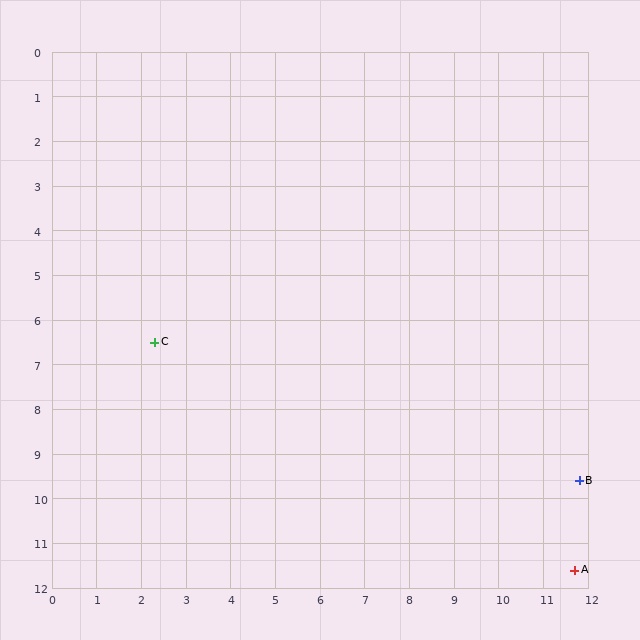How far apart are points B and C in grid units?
Points B and C are about 10.0 grid units apart.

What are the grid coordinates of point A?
Point A is at approximately (11.7, 11.6).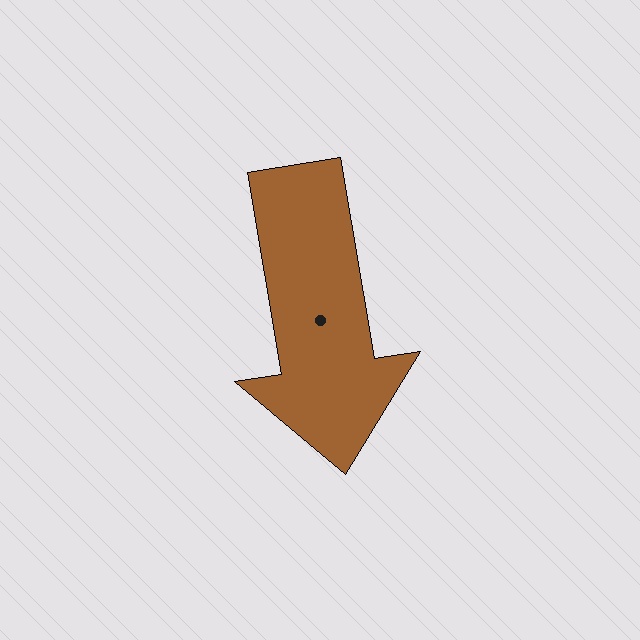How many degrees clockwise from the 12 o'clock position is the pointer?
Approximately 171 degrees.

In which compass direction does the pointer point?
South.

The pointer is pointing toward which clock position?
Roughly 6 o'clock.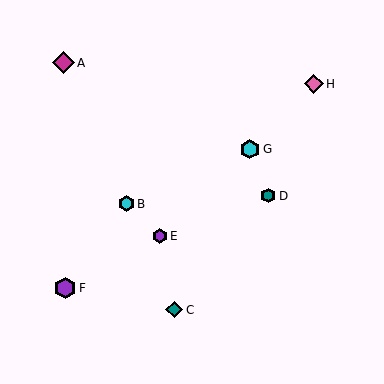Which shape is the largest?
The purple hexagon (labeled F) is the largest.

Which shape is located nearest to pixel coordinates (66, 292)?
The purple hexagon (labeled F) at (65, 288) is nearest to that location.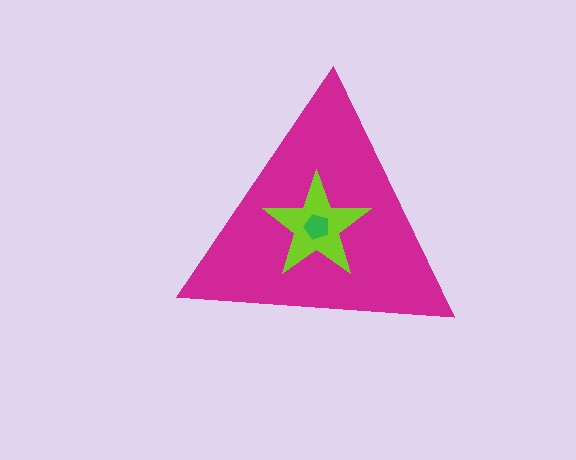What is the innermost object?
The green pentagon.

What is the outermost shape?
The magenta triangle.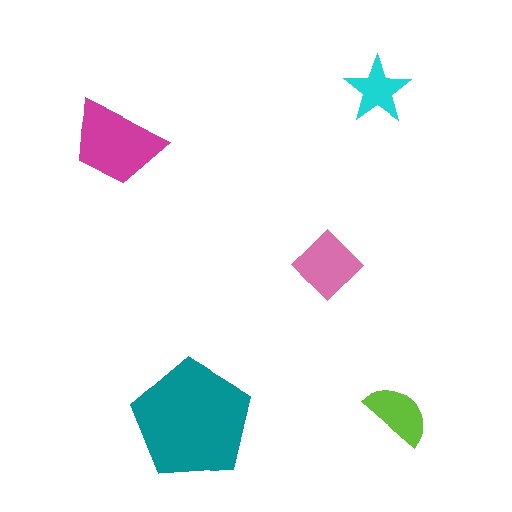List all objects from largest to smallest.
The teal pentagon, the magenta trapezoid, the pink diamond, the lime semicircle, the cyan star.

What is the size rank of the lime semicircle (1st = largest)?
4th.